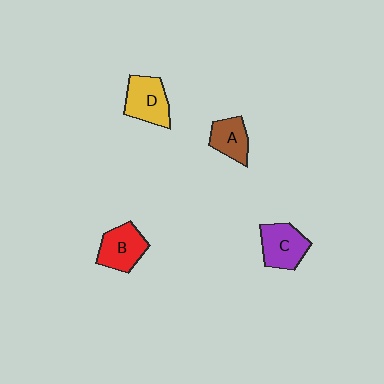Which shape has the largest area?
Shape D (yellow).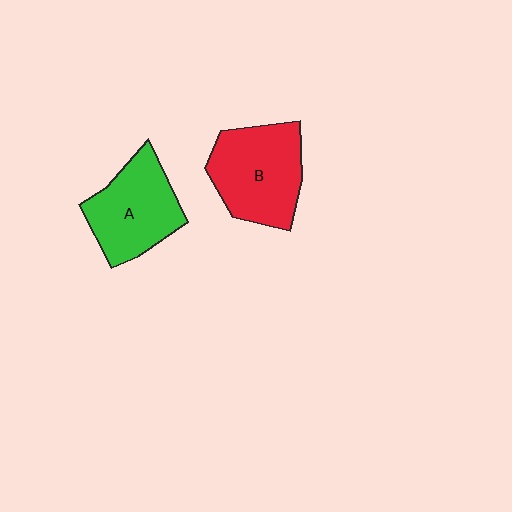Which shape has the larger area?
Shape B (red).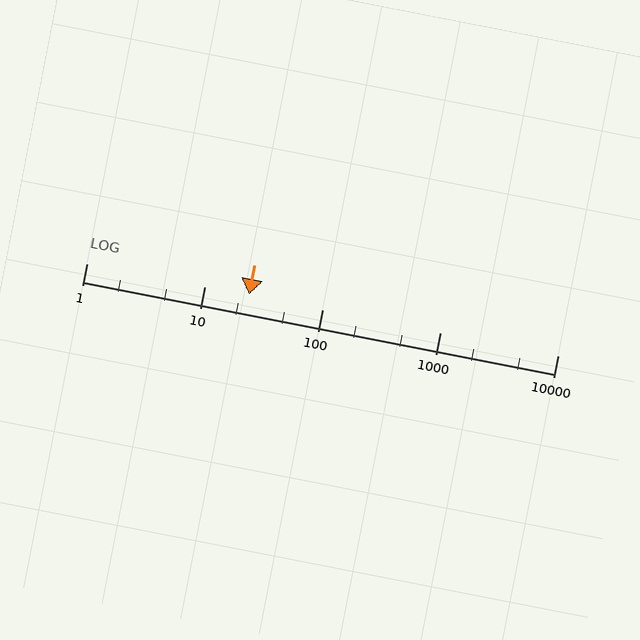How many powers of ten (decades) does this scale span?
The scale spans 4 decades, from 1 to 10000.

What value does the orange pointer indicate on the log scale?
The pointer indicates approximately 24.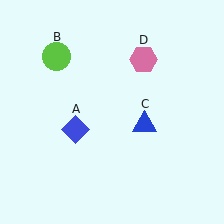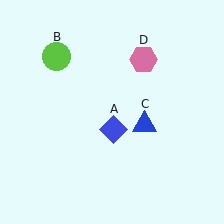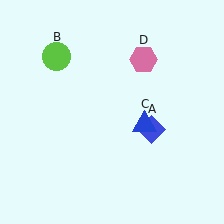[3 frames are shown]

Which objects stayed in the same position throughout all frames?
Lime circle (object B) and blue triangle (object C) and pink hexagon (object D) remained stationary.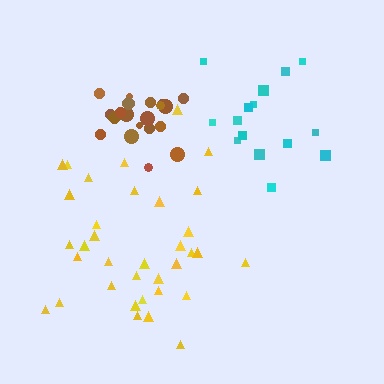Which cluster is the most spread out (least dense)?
Cyan.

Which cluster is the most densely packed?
Brown.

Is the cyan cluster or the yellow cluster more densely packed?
Yellow.